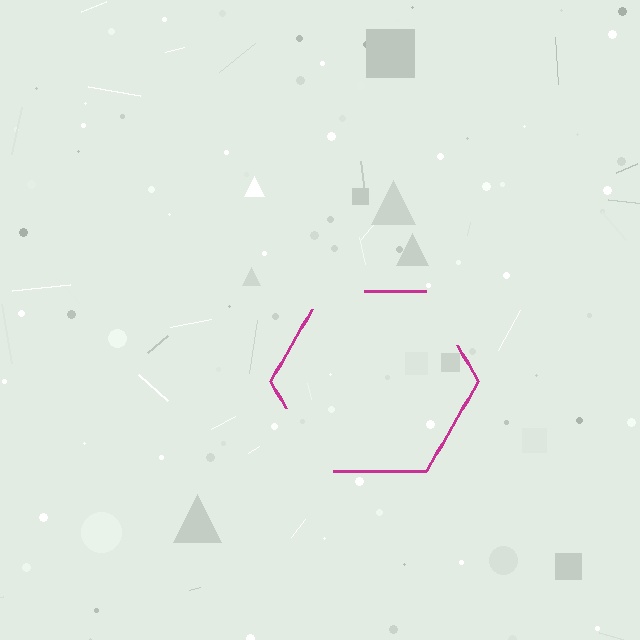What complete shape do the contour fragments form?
The contour fragments form a hexagon.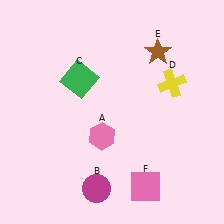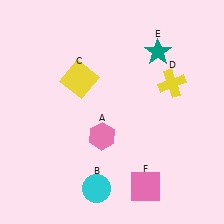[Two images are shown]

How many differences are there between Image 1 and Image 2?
There are 3 differences between the two images.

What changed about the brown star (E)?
In Image 1, E is brown. In Image 2, it changed to teal.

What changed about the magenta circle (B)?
In Image 1, B is magenta. In Image 2, it changed to cyan.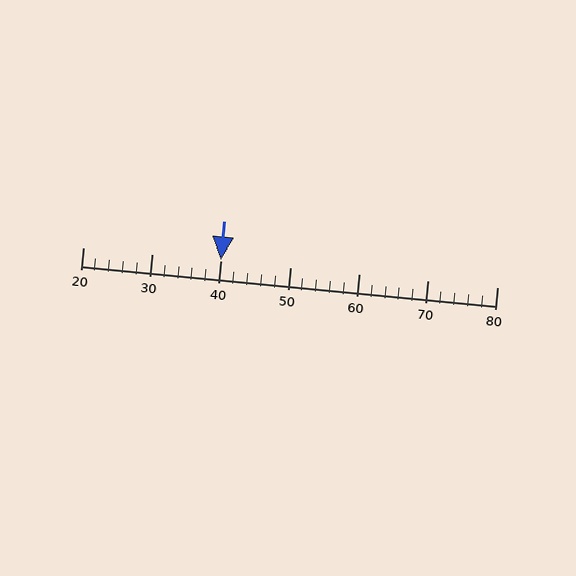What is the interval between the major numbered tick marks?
The major tick marks are spaced 10 units apart.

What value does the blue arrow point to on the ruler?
The blue arrow points to approximately 40.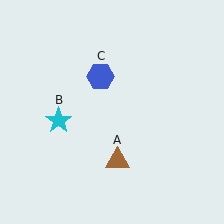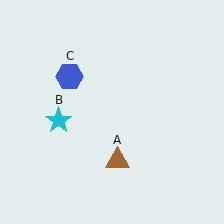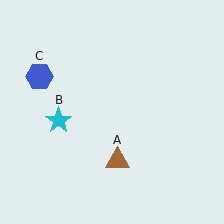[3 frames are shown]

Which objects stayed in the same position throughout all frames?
Brown triangle (object A) and cyan star (object B) remained stationary.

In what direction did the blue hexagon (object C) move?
The blue hexagon (object C) moved left.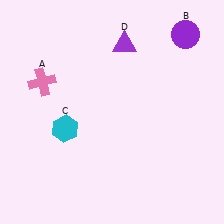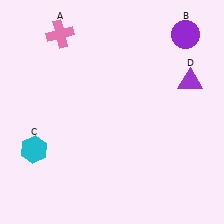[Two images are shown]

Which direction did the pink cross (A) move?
The pink cross (A) moved up.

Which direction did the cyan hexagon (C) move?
The cyan hexagon (C) moved left.